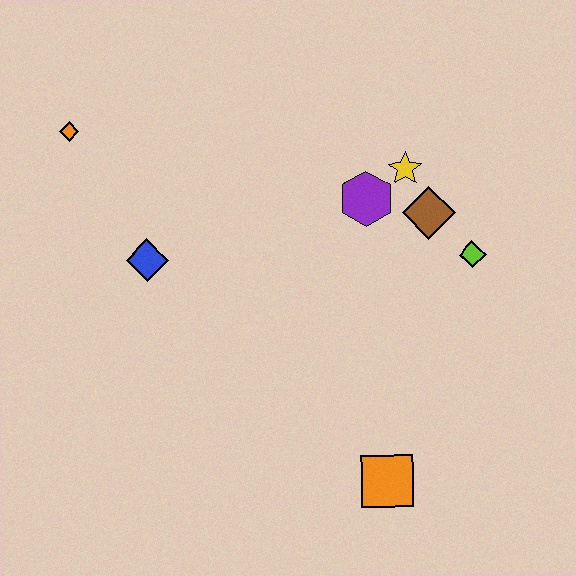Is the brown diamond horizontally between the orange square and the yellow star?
No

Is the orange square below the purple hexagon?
Yes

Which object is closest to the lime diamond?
The brown diamond is closest to the lime diamond.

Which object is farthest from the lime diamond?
The orange diamond is farthest from the lime diamond.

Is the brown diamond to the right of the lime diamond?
No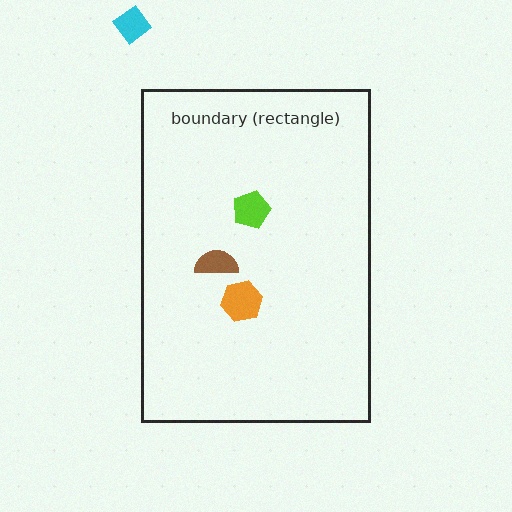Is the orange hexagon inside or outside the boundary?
Inside.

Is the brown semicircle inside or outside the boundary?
Inside.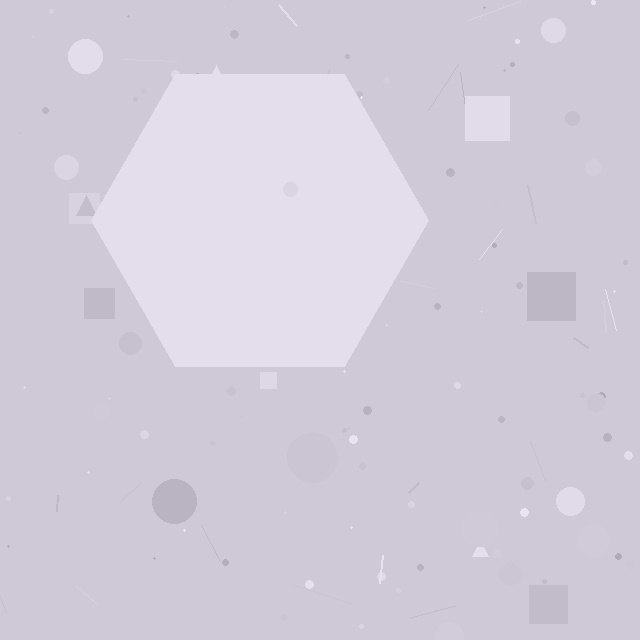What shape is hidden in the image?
A hexagon is hidden in the image.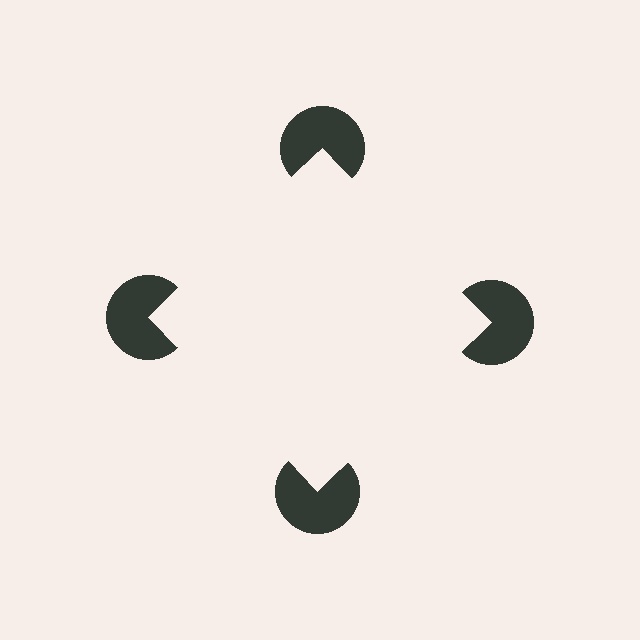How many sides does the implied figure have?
4 sides.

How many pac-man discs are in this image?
There are 4 — one at each vertex of the illusory square.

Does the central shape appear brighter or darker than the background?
It typically appears slightly brighter than the background, even though no actual brightness change is drawn.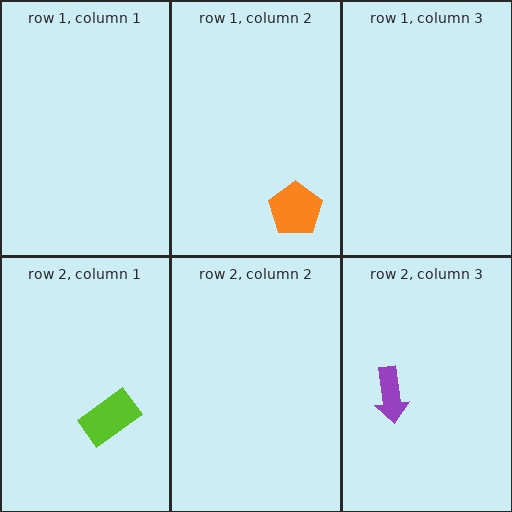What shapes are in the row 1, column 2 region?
The orange pentagon.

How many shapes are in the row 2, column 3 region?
1.